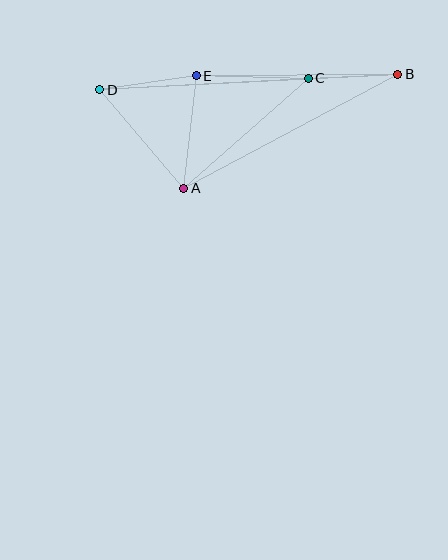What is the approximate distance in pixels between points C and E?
The distance between C and E is approximately 112 pixels.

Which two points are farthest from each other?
Points B and D are farthest from each other.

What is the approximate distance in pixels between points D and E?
The distance between D and E is approximately 98 pixels.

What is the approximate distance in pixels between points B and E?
The distance between B and E is approximately 202 pixels.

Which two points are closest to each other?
Points B and C are closest to each other.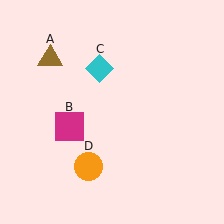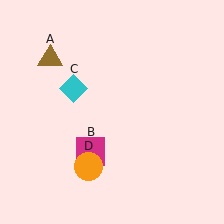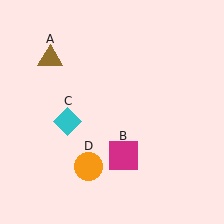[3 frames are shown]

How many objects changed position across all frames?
2 objects changed position: magenta square (object B), cyan diamond (object C).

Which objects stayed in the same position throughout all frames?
Brown triangle (object A) and orange circle (object D) remained stationary.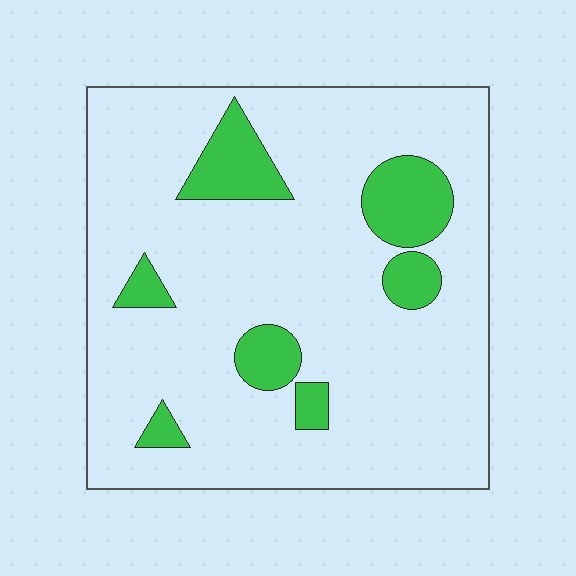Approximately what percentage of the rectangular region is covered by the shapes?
Approximately 15%.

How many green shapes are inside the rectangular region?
7.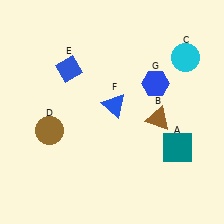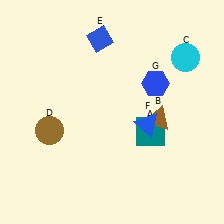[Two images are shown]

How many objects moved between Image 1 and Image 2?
3 objects moved between the two images.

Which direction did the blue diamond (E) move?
The blue diamond (E) moved right.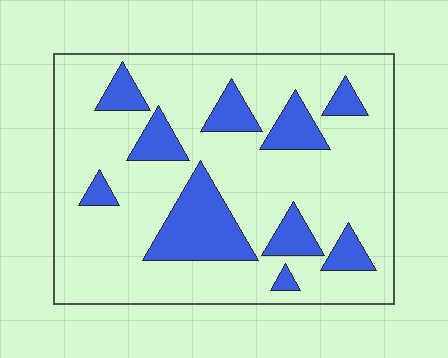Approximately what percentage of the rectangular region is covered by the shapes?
Approximately 20%.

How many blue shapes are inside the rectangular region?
10.